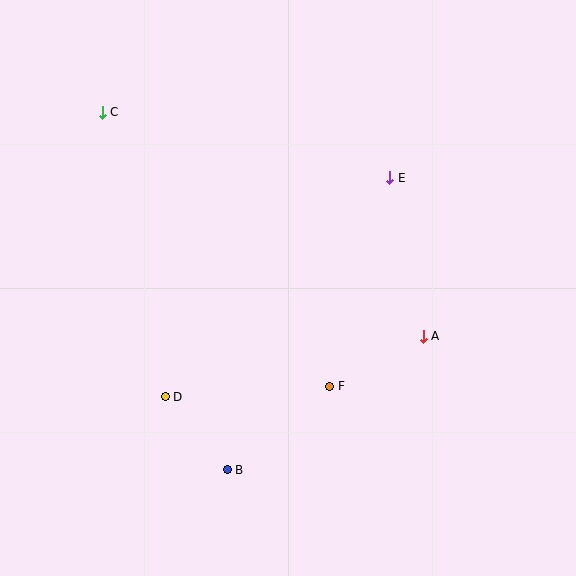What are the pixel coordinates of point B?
Point B is at (227, 470).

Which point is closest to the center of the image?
Point F at (330, 386) is closest to the center.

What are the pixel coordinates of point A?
Point A is at (423, 336).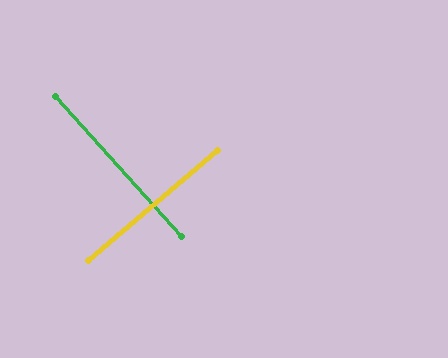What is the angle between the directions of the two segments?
Approximately 89 degrees.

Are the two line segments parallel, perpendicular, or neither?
Perpendicular — they meet at approximately 89°.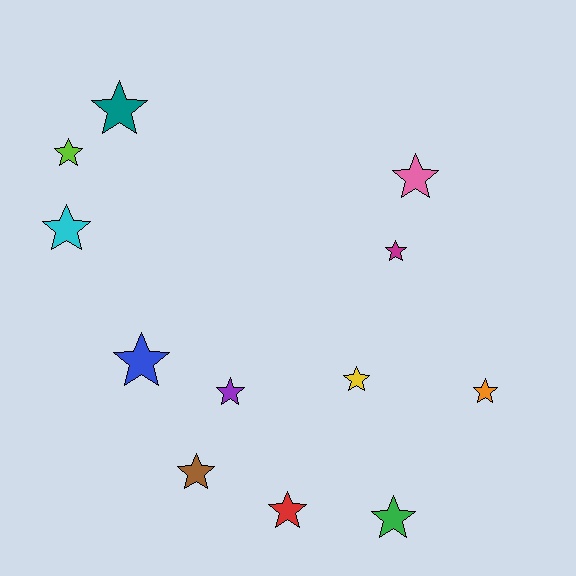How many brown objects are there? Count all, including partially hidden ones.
There is 1 brown object.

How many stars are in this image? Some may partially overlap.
There are 12 stars.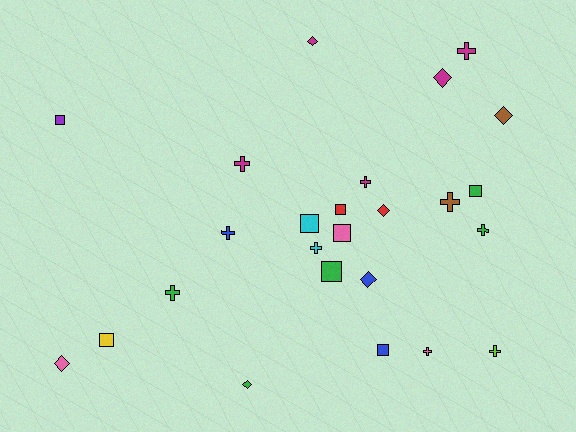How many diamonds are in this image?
There are 7 diamonds.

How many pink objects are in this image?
There are 3 pink objects.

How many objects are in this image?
There are 25 objects.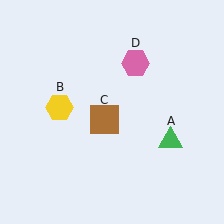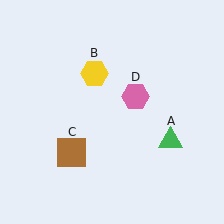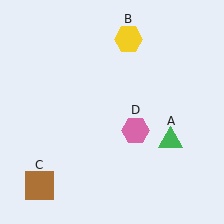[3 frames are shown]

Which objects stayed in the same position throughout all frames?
Green triangle (object A) remained stationary.